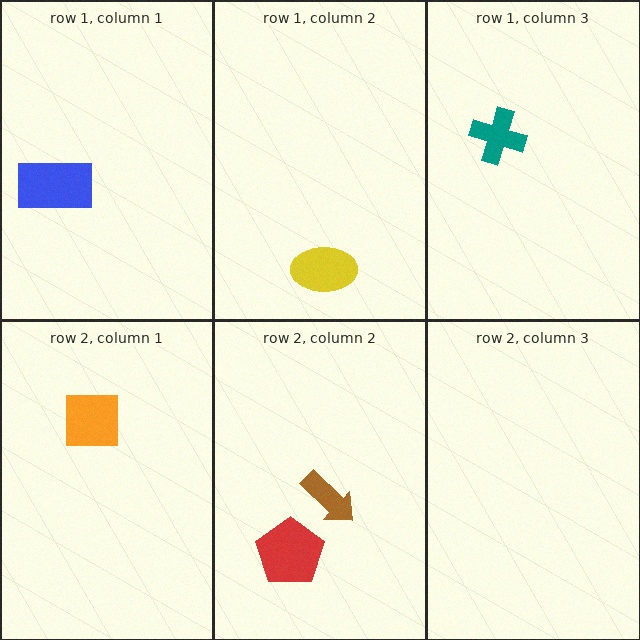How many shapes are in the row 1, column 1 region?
1.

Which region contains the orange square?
The row 2, column 1 region.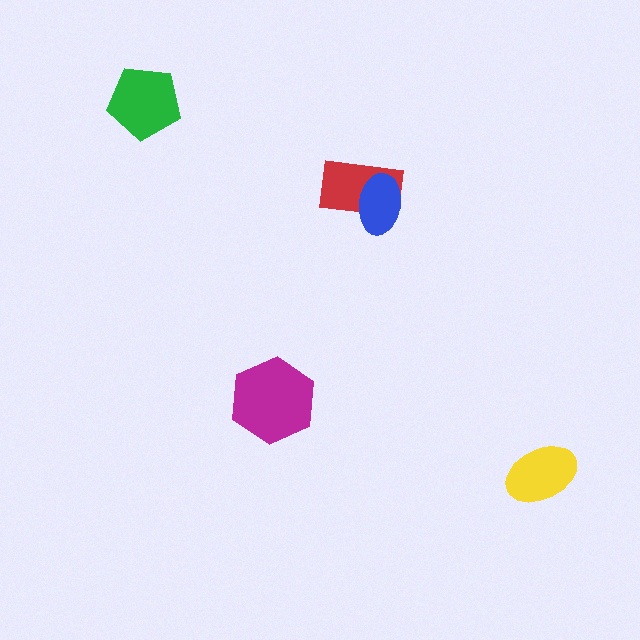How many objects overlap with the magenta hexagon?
0 objects overlap with the magenta hexagon.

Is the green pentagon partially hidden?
No, no other shape covers it.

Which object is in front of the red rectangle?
The blue ellipse is in front of the red rectangle.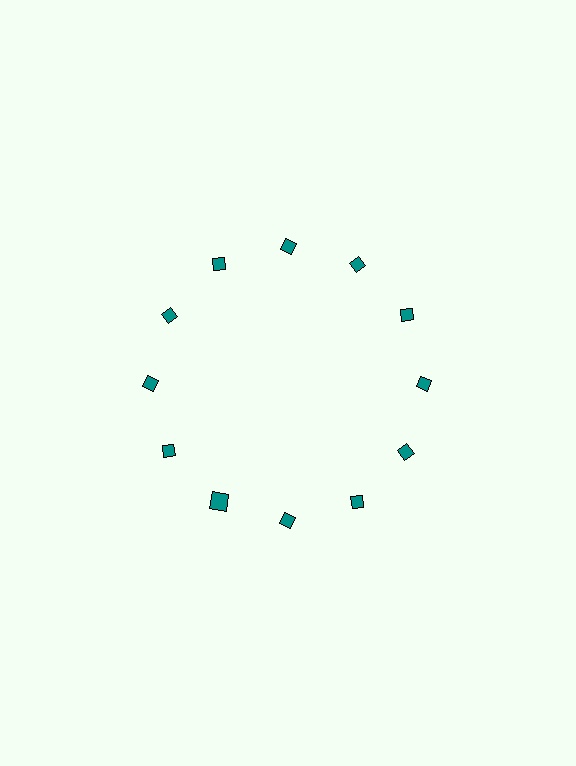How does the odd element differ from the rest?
It has a different shape: square instead of diamond.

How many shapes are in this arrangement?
There are 12 shapes arranged in a ring pattern.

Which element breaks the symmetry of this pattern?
The teal square at roughly the 7 o'clock position breaks the symmetry. All other shapes are teal diamonds.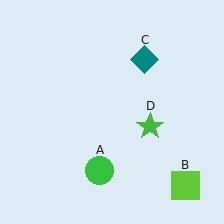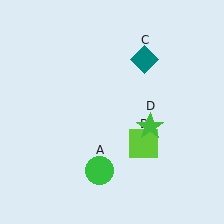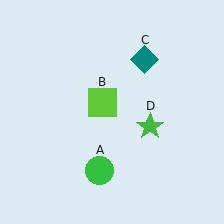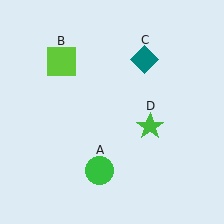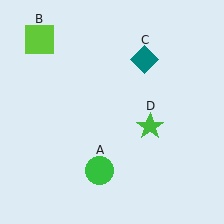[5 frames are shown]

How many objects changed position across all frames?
1 object changed position: lime square (object B).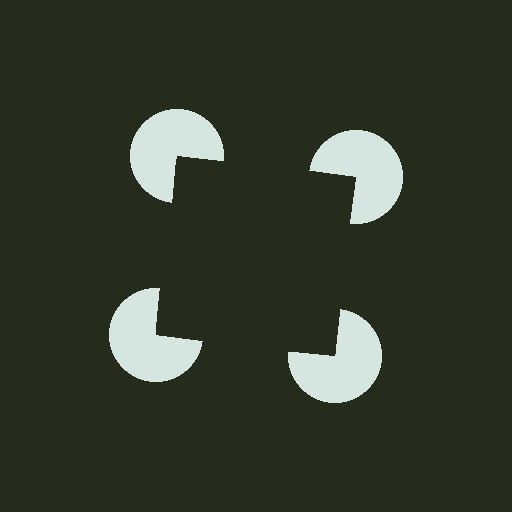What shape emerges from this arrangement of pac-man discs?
An illusory square — its edges are inferred from the aligned wedge cuts in the pac-man discs, not physically drawn.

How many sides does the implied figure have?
4 sides.